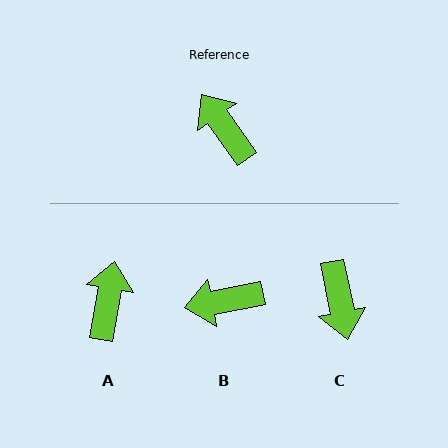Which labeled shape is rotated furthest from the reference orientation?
C, about 156 degrees away.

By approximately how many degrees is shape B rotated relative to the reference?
Approximately 65 degrees counter-clockwise.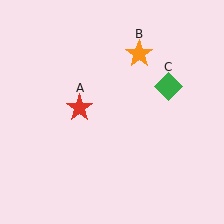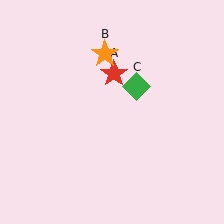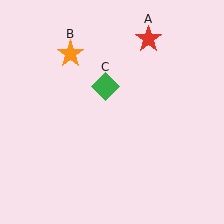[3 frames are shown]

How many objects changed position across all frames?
3 objects changed position: red star (object A), orange star (object B), green diamond (object C).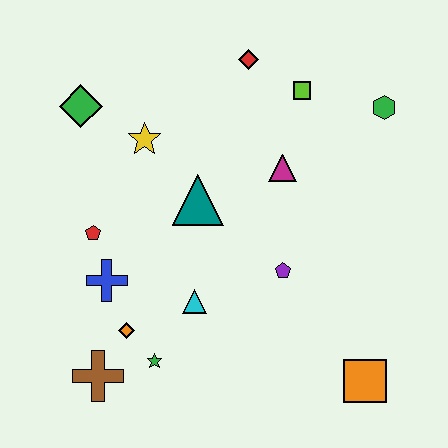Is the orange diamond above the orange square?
Yes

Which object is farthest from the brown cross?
The green hexagon is farthest from the brown cross.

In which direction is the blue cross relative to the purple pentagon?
The blue cross is to the left of the purple pentagon.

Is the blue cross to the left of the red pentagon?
No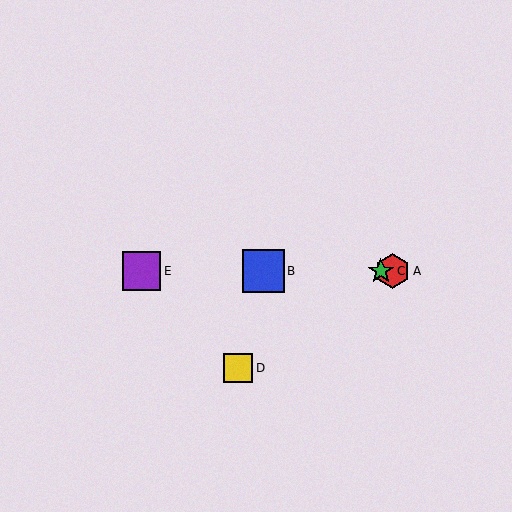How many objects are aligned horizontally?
4 objects (A, B, C, E) are aligned horizontally.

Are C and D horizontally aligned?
No, C is at y≈271 and D is at y≈368.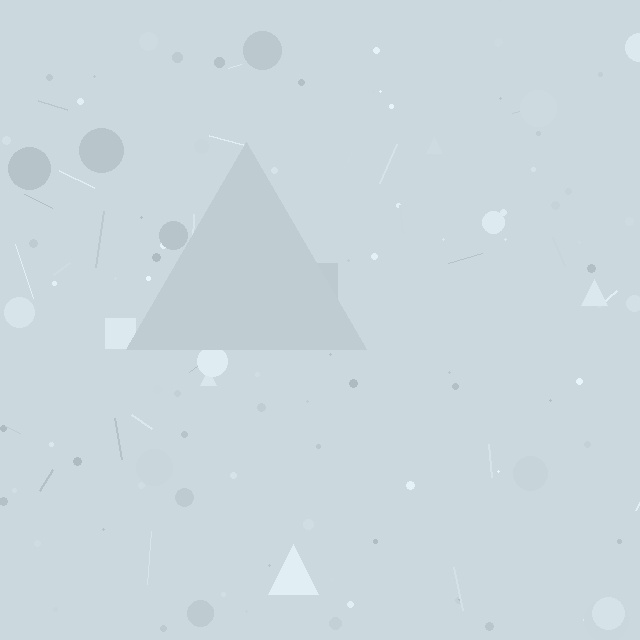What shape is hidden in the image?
A triangle is hidden in the image.